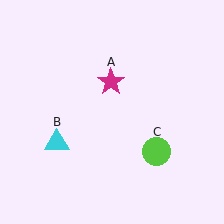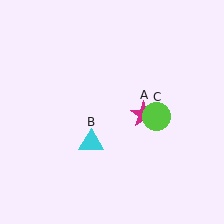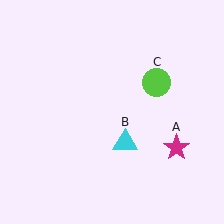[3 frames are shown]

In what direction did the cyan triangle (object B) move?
The cyan triangle (object B) moved right.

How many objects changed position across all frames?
3 objects changed position: magenta star (object A), cyan triangle (object B), lime circle (object C).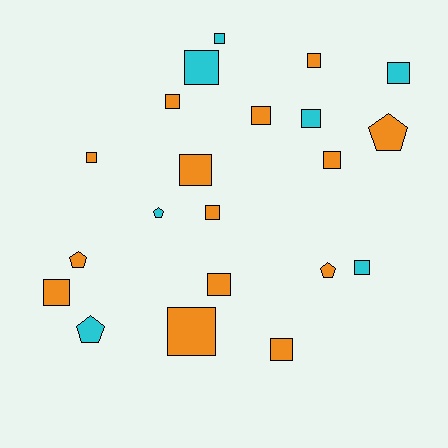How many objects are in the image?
There are 21 objects.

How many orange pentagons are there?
There are 3 orange pentagons.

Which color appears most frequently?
Orange, with 14 objects.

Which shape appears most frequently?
Square, with 16 objects.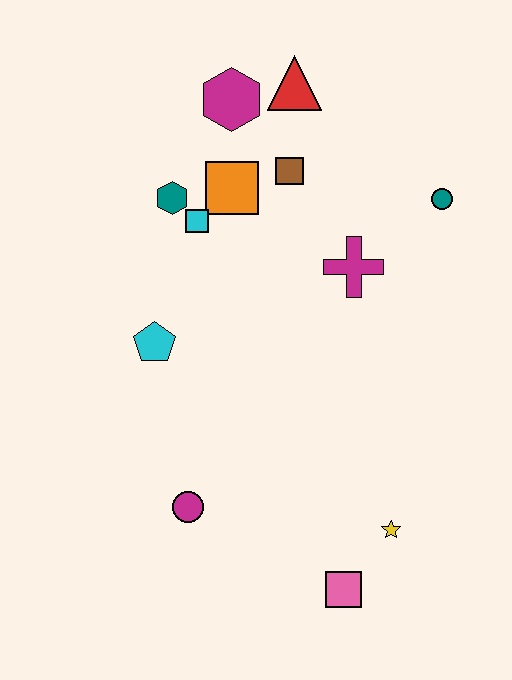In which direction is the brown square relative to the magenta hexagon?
The brown square is below the magenta hexagon.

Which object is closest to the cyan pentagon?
The cyan square is closest to the cyan pentagon.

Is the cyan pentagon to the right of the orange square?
No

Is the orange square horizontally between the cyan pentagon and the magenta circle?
No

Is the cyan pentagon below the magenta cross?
Yes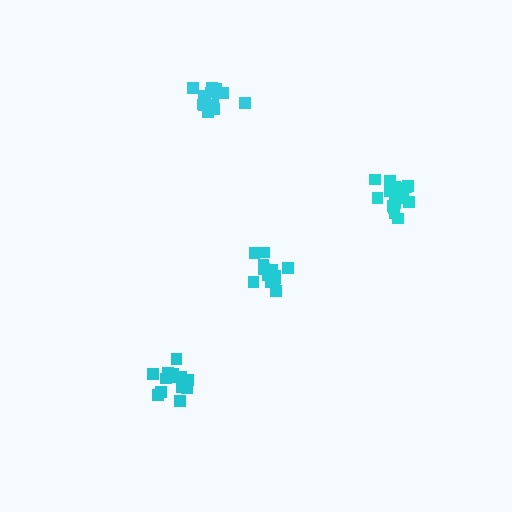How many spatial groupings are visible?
There are 4 spatial groupings.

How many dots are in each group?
Group 1: 16 dots, Group 2: 15 dots, Group 3: 14 dots, Group 4: 16 dots (61 total).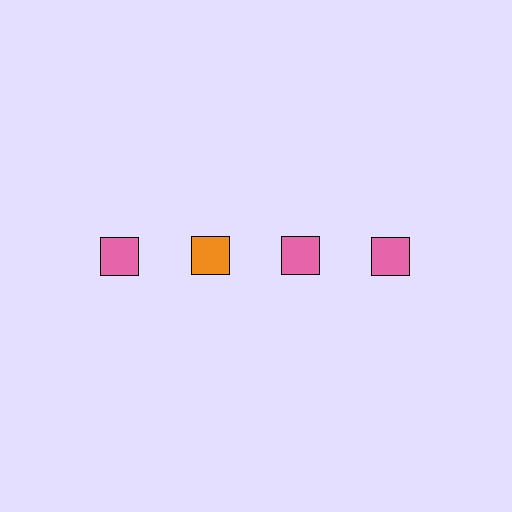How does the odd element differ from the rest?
It has a different color: orange instead of pink.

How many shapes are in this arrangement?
There are 4 shapes arranged in a grid pattern.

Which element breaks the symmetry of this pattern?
The orange square in the top row, second from left column breaks the symmetry. All other shapes are pink squares.